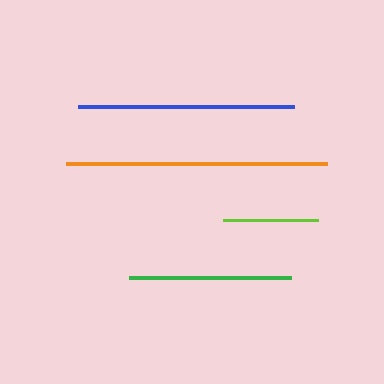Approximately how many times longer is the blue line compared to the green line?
The blue line is approximately 1.3 times the length of the green line.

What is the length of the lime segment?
The lime segment is approximately 95 pixels long.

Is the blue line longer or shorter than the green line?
The blue line is longer than the green line.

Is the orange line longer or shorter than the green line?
The orange line is longer than the green line.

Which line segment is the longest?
The orange line is the longest at approximately 261 pixels.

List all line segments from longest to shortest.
From longest to shortest: orange, blue, green, lime.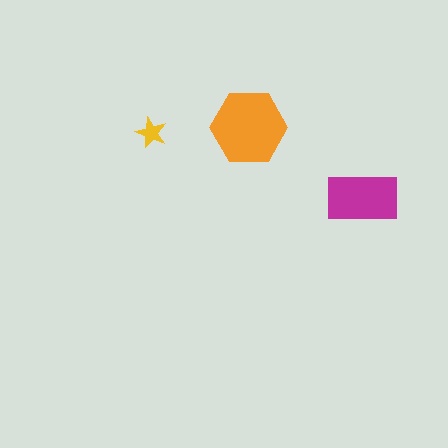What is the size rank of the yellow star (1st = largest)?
3rd.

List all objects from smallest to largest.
The yellow star, the magenta rectangle, the orange hexagon.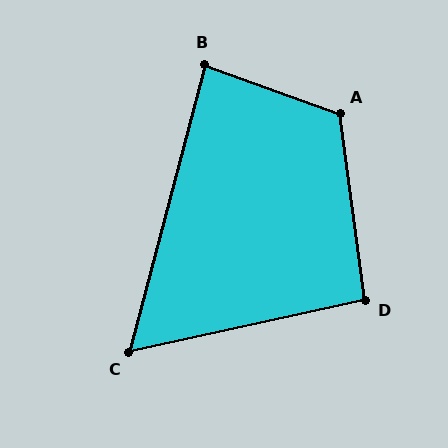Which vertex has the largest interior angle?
A, at approximately 117 degrees.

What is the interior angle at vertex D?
Approximately 95 degrees (approximately right).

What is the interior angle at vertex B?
Approximately 85 degrees (approximately right).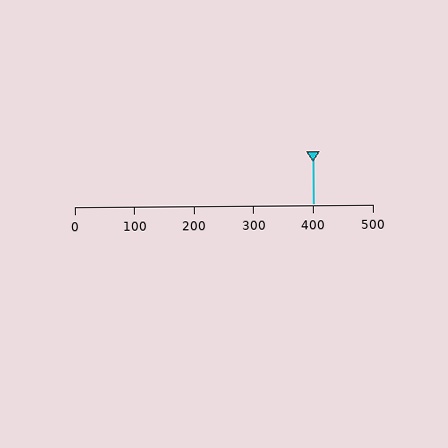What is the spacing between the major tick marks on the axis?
The major ticks are spaced 100 apart.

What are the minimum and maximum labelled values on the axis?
The axis runs from 0 to 500.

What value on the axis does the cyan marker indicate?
The marker indicates approximately 400.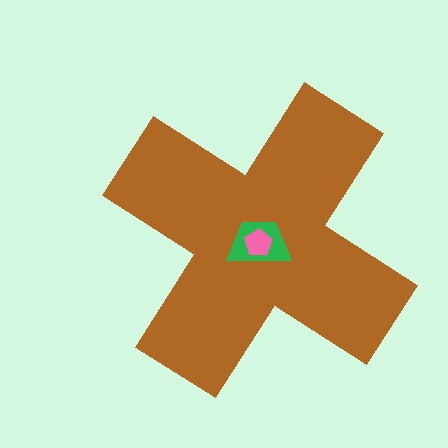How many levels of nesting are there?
3.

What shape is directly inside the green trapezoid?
The pink pentagon.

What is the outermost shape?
The brown cross.